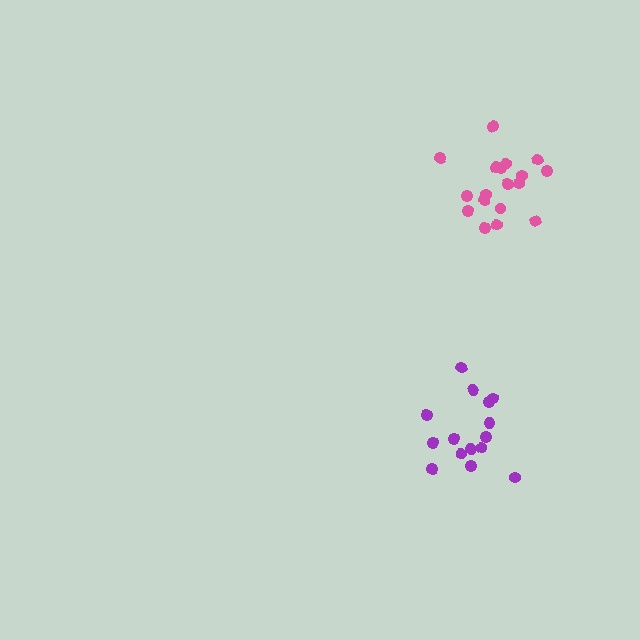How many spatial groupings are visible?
There are 2 spatial groupings.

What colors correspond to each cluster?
The clusters are colored: purple, pink.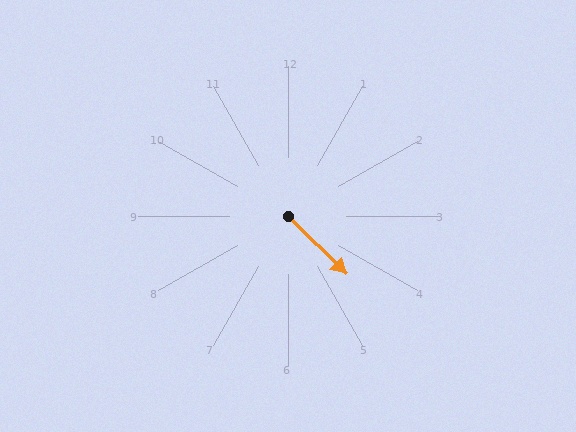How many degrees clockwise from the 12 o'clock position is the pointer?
Approximately 135 degrees.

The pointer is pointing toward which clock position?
Roughly 4 o'clock.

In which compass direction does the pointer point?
Southeast.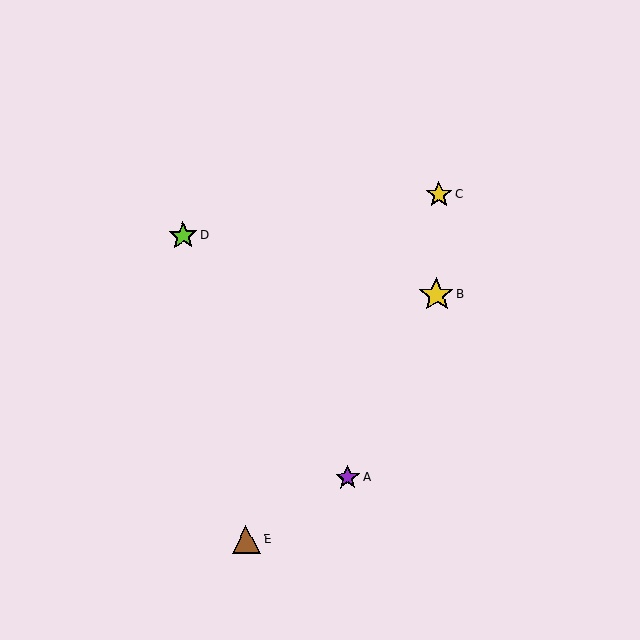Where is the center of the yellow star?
The center of the yellow star is at (436, 295).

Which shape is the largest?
The yellow star (labeled B) is the largest.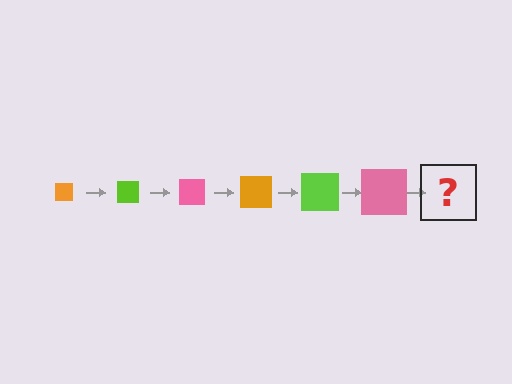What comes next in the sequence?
The next element should be an orange square, larger than the previous one.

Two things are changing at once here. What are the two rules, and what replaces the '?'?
The two rules are that the square grows larger each step and the color cycles through orange, lime, and pink. The '?' should be an orange square, larger than the previous one.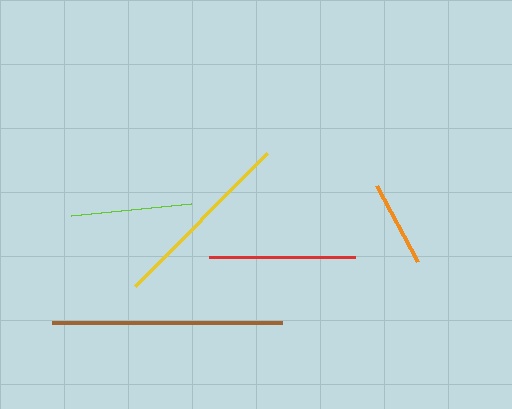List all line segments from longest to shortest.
From longest to shortest: brown, yellow, red, lime, orange.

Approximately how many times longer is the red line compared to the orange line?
The red line is approximately 1.7 times the length of the orange line.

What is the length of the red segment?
The red segment is approximately 145 pixels long.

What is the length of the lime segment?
The lime segment is approximately 121 pixels long.